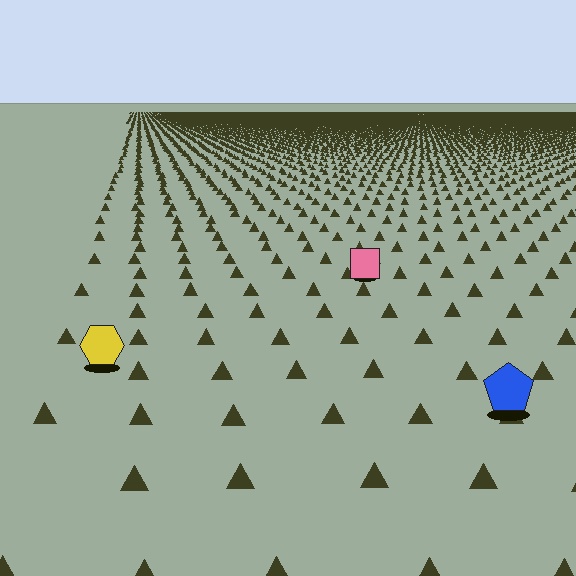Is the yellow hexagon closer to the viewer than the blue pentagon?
No. The blue pentagon is closer — you can tell from the texture gradient: the ground texture is coarser near it.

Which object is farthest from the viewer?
The pink square is farthest from the viewer. It appears smaller and the ground texture around it is denser.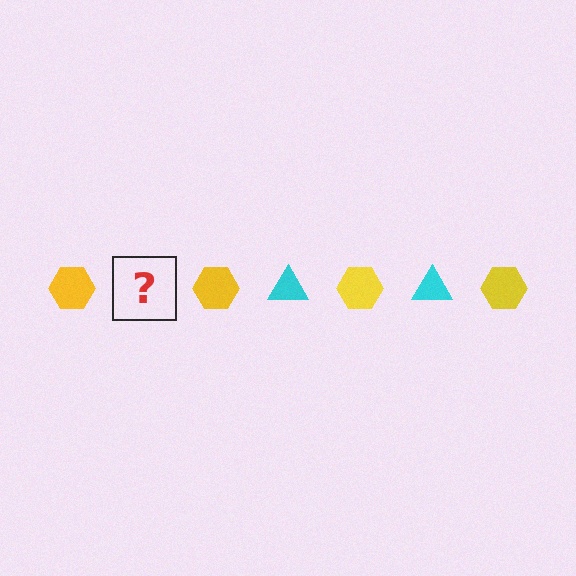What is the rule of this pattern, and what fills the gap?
The rule is that the pattern alternates between yellow hexagon and cyan triangle. The gap should be filled with a cyan triangle.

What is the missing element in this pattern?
The missing element is a cyan triangle.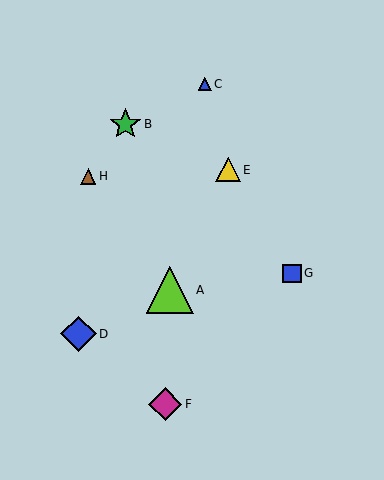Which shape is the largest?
The lime triangle (labeled A) is the largest.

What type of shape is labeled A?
Shape A is a lime triangle.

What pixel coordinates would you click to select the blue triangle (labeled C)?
Click at (205, 84) to select the blue triangle C.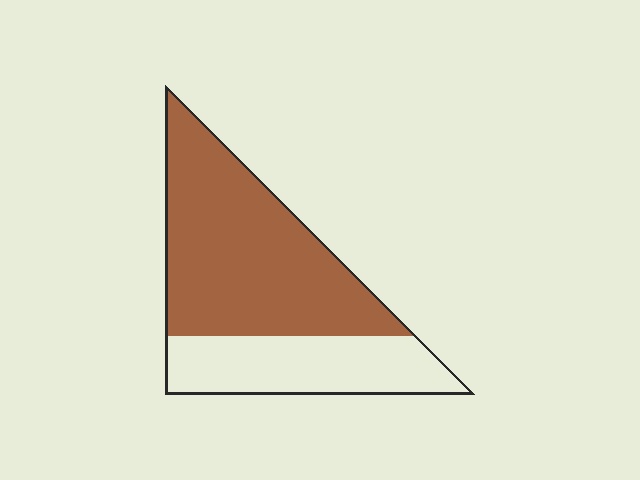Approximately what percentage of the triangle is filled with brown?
Approximately 65%.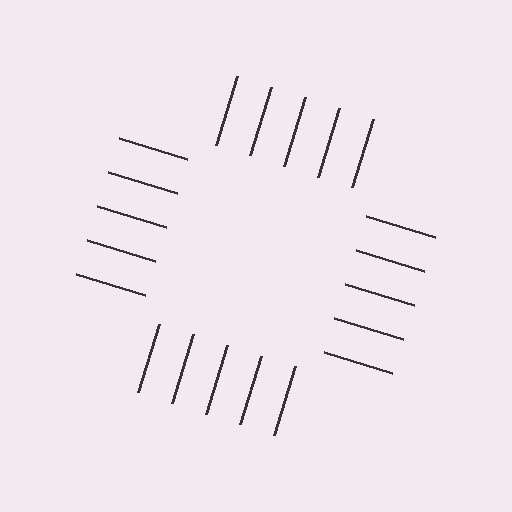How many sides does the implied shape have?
4 sides — the line-ends trace a square.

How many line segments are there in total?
20 — 5 along each of the 4 edges.